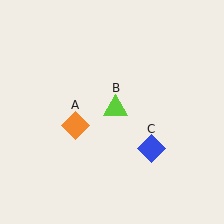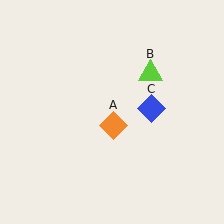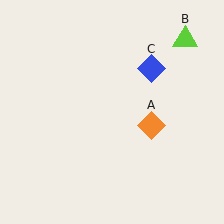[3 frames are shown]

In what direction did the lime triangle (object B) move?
The lime triangle (object B) moved up and to the right.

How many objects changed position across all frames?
3 objects changed position: orange diamond (object A), lime triangle (object B), blue diamond (object C).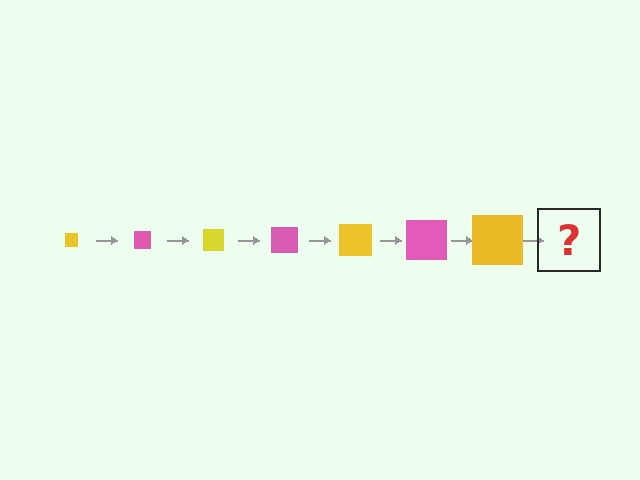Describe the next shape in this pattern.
It should be a pink square, larger than the previous one.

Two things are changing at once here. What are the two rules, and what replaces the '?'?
The two rules are that the square grows larger each step and the color cycles through yellow and pink. The '?' should be a pink square, larger than the previous one.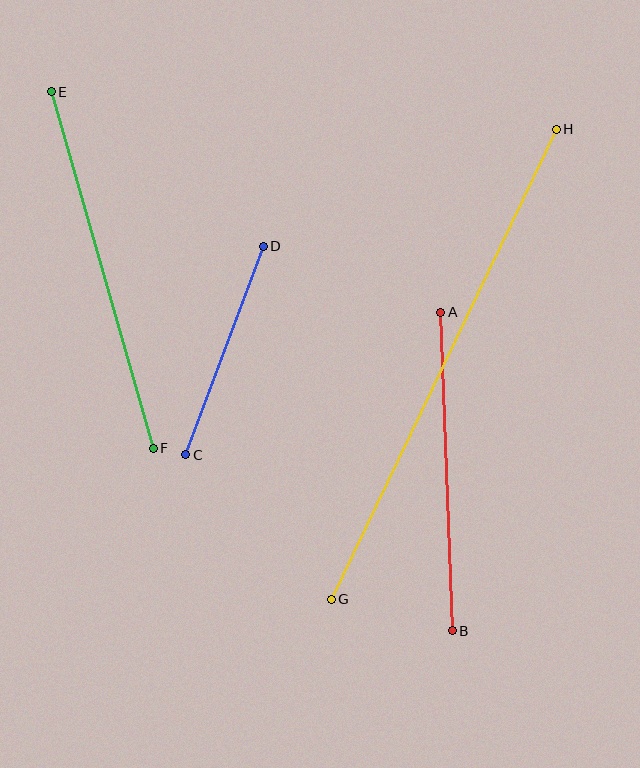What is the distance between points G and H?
The distance is approximately 521 pixels.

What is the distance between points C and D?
The distance is approximately 223 pixels.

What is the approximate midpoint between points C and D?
The midpoint is at approximately (225, 351) pixels.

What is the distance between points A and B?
The distance is approximately 319 pixels.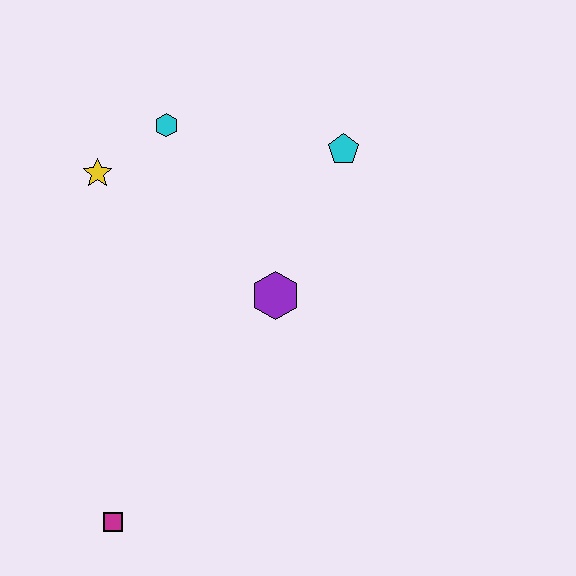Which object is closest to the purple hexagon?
The cyan pentagon is closest to the purple hexagon.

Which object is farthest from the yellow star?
The magenta square is farthest from the yellow star.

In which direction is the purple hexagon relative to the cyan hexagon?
The purple hexagon is below the cyan hexagon.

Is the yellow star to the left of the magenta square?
Yes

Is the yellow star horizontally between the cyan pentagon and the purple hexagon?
No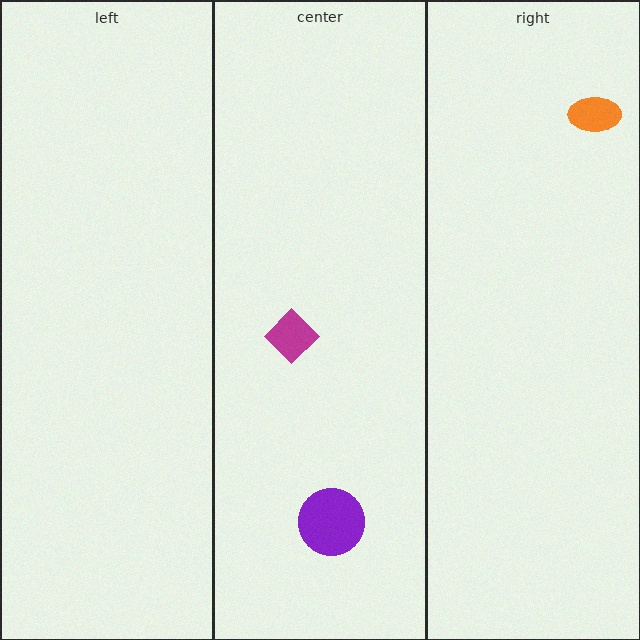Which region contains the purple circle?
The center region.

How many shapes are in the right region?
1.